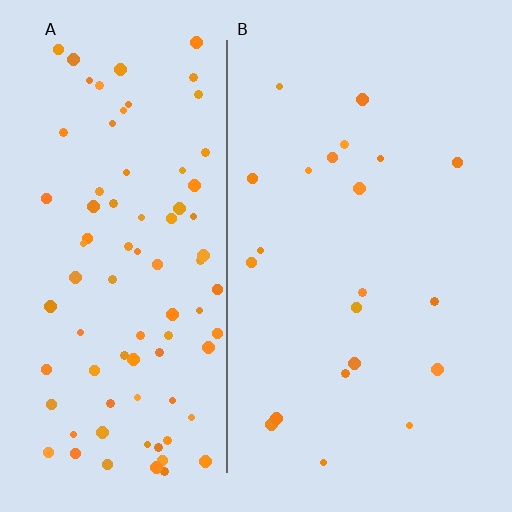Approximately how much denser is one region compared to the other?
Approximately 4.0× — region A over region B.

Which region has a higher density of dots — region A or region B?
A (the left).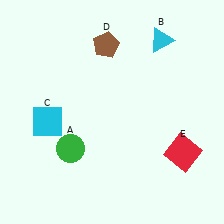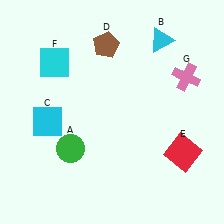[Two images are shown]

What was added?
A cyan square (F), a pink cross (G) were added in Image 2.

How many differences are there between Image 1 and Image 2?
There are 2 differences between the two images.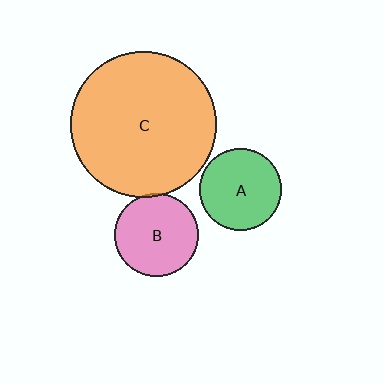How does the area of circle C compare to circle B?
Approximately 3.1 times.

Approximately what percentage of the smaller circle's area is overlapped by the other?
Approximately 5%.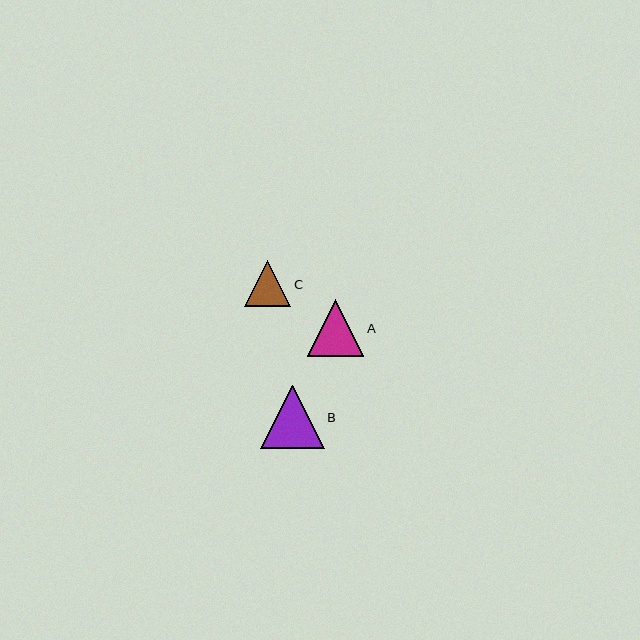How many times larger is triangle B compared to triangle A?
Triangle B is approximately 1.1 times the size of triangle A.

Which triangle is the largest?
Triangle B is the largest with a size of approximately 63 pixels.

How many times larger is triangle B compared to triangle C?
Triangle B is approximately 1.4 times the size of triangle C.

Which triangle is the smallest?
Triangle C is the smallest with a size of approximately 46 pixels.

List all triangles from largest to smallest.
From largest to smallest: B, A, C.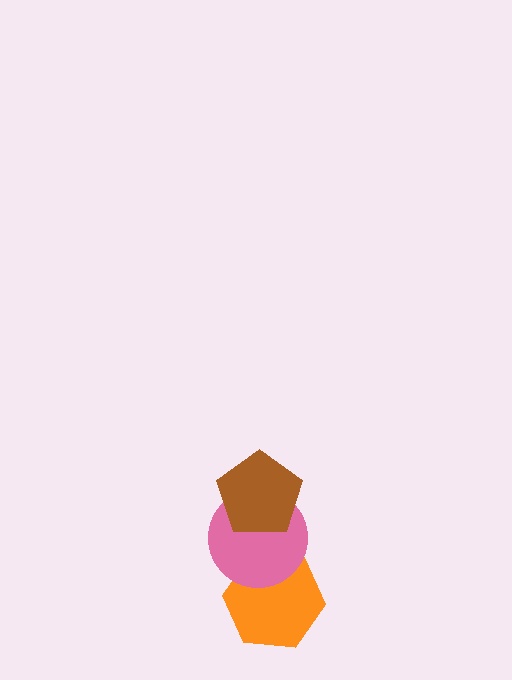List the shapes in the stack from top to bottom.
From top to bottom: the brown pentagon, the pink circle, the orange hexagon.